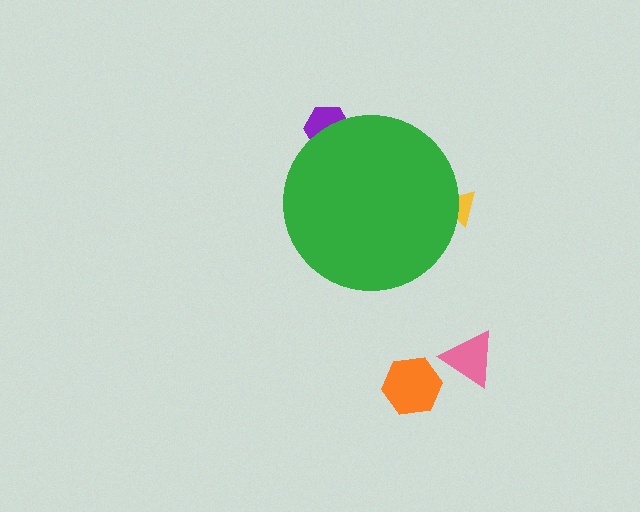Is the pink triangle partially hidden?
No, the pink triangle is fully visible.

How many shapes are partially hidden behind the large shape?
2 shapes are partially hidden.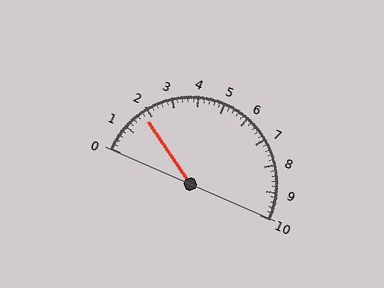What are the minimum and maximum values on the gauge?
The gauge ranges from 0 to 10.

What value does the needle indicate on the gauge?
The needle indicates approximately 1.8.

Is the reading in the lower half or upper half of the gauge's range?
The reading is in the lower half of the range (0 to 10).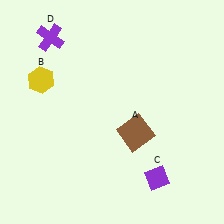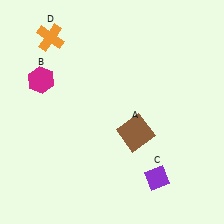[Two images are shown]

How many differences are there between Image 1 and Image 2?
There are 2 differences between the two images.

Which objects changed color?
B changed from yellow to magenta. D changed from purple to orange.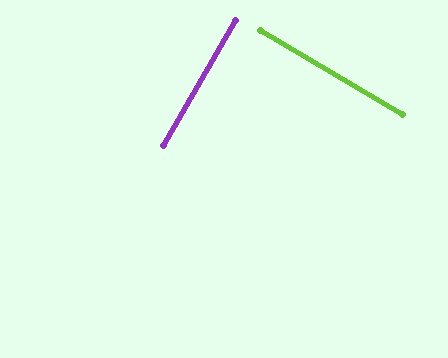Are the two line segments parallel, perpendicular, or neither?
Perpendicular — they meet at approximately 89°.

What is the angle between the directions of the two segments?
Approximately 89 degrees.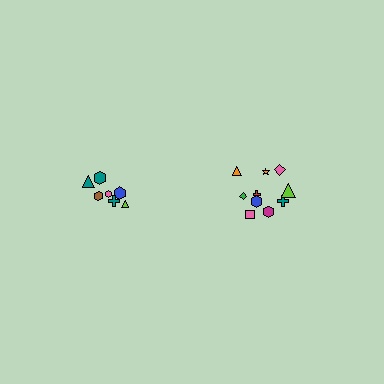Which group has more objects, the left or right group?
The right group.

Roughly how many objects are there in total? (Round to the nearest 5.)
Roughly 15 objects in total.